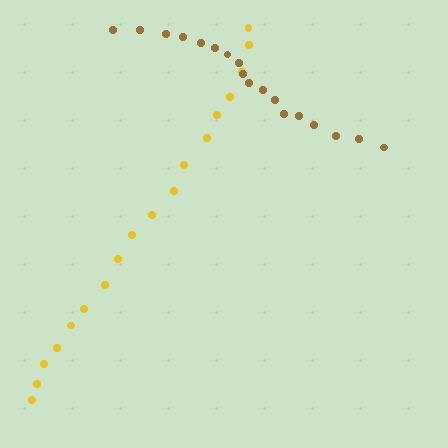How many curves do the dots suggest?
There are 2 distinct paths.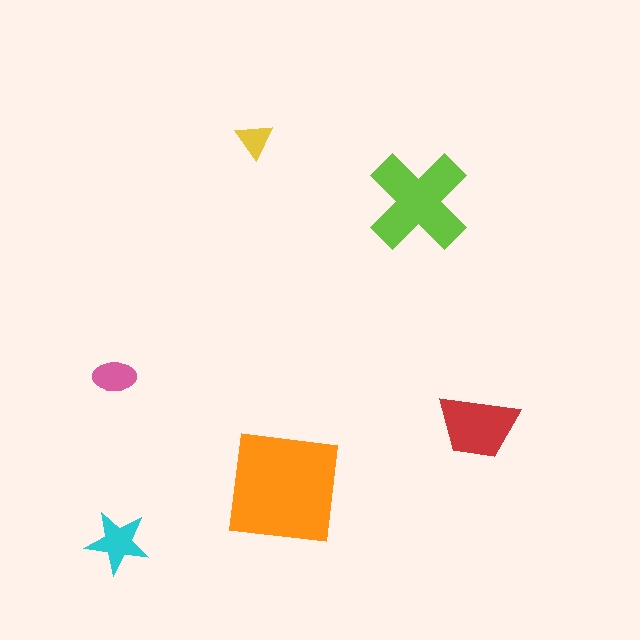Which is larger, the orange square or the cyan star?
The orange square.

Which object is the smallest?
The yellow triangle.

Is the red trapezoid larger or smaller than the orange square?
Smaller.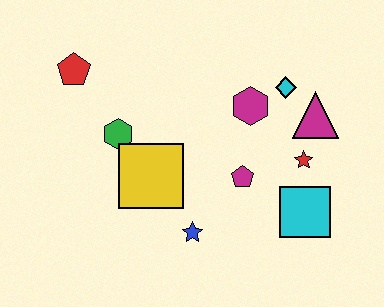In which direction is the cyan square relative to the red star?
The cyan square is below the red star.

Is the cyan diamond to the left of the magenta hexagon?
No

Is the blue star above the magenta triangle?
No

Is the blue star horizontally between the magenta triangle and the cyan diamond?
No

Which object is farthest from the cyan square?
The red pentagon is farthest from the cyan square.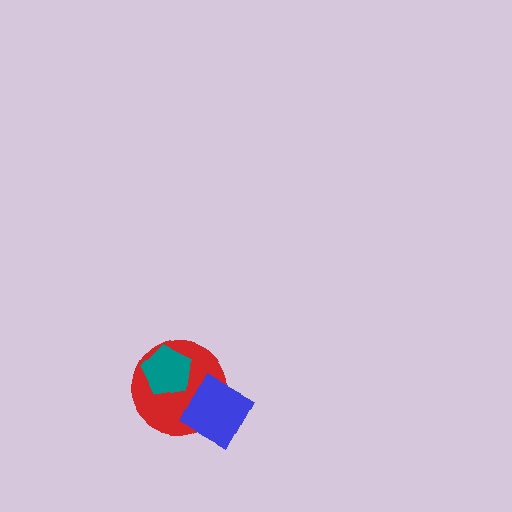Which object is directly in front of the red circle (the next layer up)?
The blue diamond is directly in front of the red circle.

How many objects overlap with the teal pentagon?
1 object overlaps with the teal pentagon.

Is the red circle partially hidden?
Yes, it is partially covered by another shape.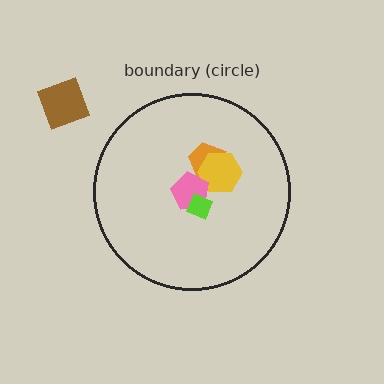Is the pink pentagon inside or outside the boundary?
Inside.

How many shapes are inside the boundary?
4 inside, 1 outside.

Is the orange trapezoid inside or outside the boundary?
Inside.